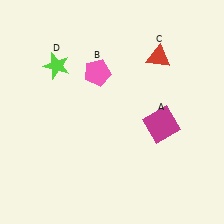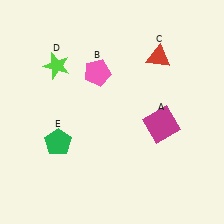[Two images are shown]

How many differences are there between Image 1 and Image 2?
There is 1 difference between the two images.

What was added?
A green pentagon (E) was added in Image 2.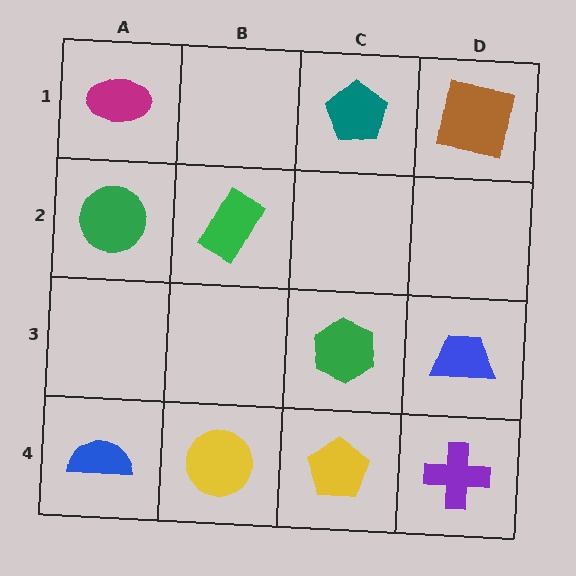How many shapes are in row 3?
2 shapes.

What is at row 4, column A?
A blue semicircle.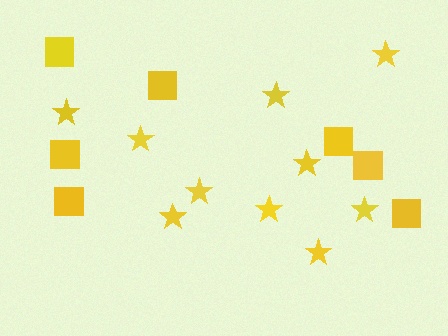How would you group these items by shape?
There are 2 groups: one group of squares (7) and one group of stars (10).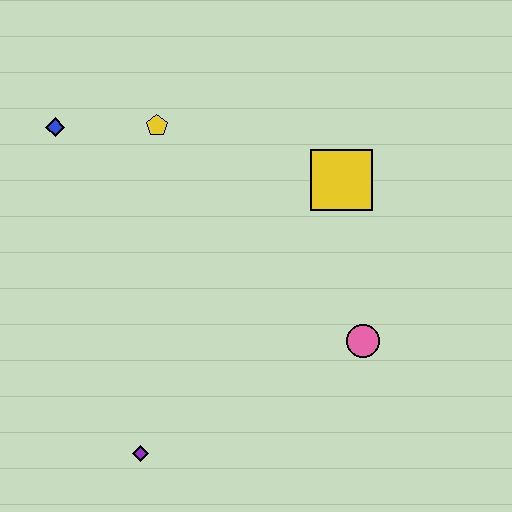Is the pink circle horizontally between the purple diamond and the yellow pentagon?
No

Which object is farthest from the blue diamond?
The pink circle is farthest from the blue diamond.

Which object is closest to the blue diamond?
The yellow pentagon is closest to the blue diamond.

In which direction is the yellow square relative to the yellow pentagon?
The yellow square is to the right of the yellow pentagon.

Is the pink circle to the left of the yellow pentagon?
No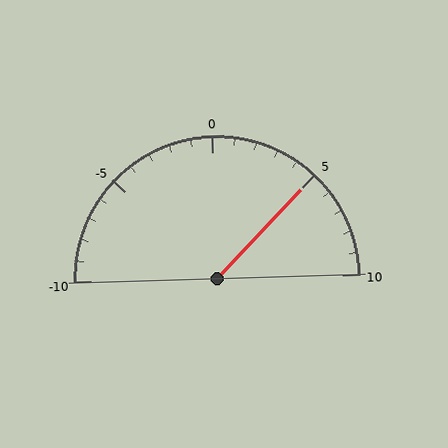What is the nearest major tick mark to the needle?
The nearest major tick mark is 5.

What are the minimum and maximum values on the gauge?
The gauge ranges from -10 to 10.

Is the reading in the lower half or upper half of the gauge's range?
The reading is in the upper half of the range (-10 to 10).